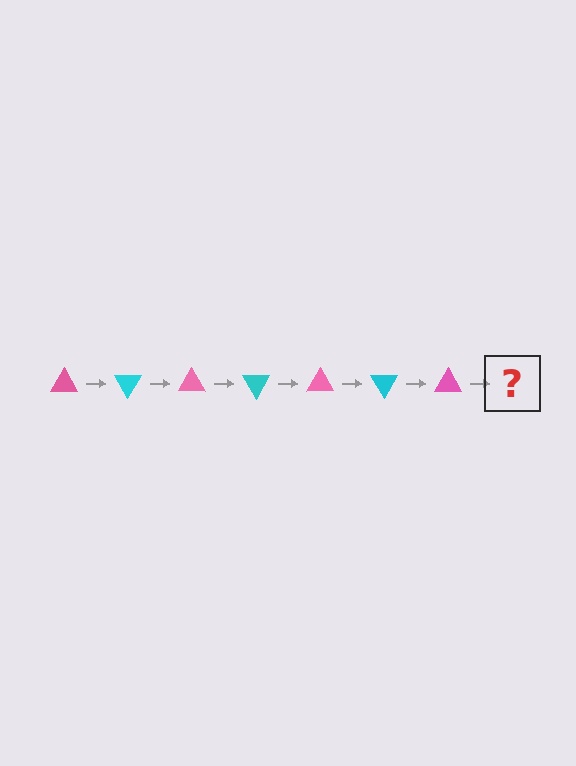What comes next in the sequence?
The next element should be a cyan triangle, rotated 420 degrees from the start.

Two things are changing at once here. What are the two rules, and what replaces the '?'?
The two rules are that it rotates 60 degrees each step and the color cycles through pink and cyan. The '?' should be a cyan triangle, rotated 420 degrees from the start.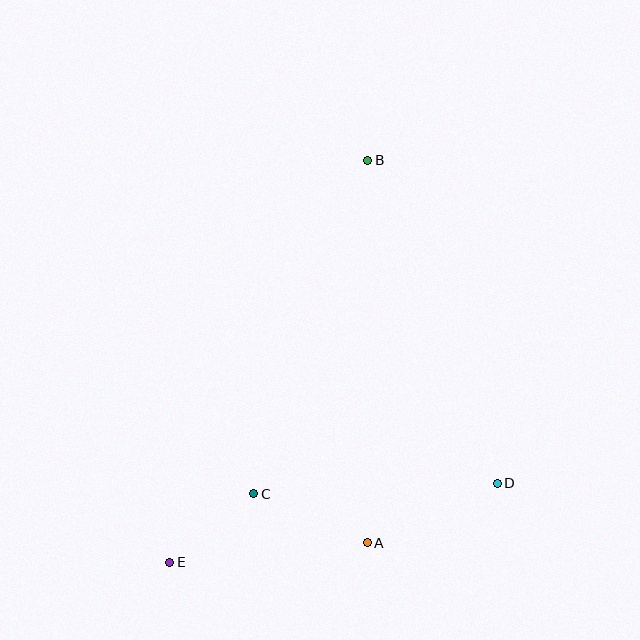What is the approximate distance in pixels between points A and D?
The distance between A and D is approximately 143 pixels.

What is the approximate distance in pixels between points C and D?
The distance between C and D is approximately 244 pixels.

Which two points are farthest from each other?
Points B and E are farthest from each other.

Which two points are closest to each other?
Points C and E are closest to each other.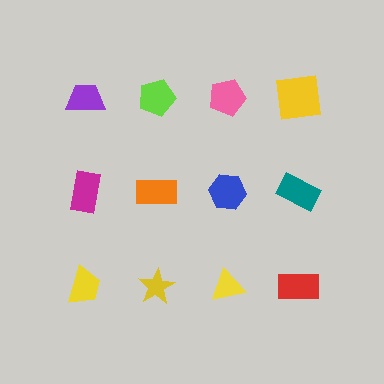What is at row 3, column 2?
A yellow star.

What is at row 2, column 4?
A teal rectangle.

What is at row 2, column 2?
An orange rectangle.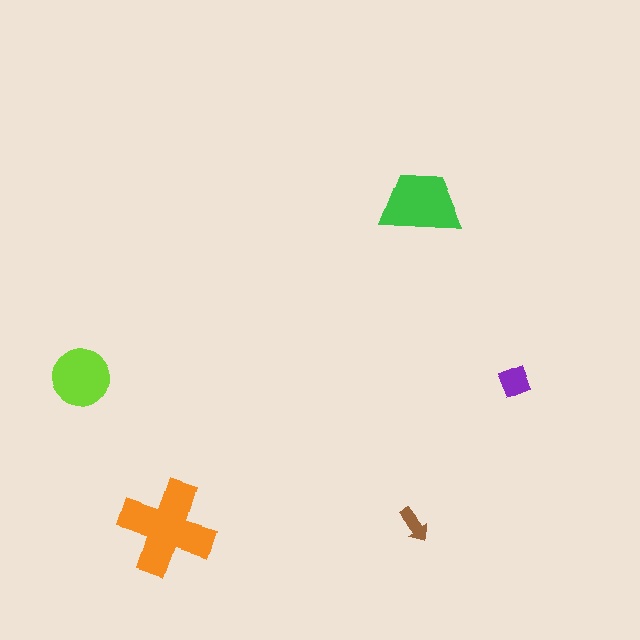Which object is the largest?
The orange cross.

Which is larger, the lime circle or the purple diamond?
The lime circle.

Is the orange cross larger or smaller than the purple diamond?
Larger.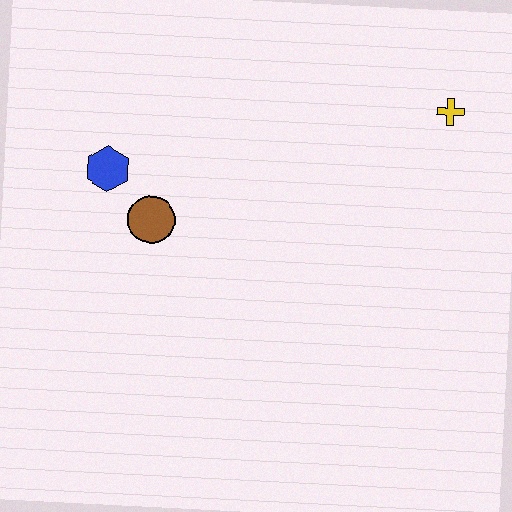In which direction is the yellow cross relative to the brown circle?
The yellow cross is to the right of the brown circle.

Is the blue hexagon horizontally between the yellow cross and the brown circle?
No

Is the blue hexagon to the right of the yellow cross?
No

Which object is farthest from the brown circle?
The yellow cross is farthest from the brown circle.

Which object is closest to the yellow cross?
The brown circle is closest to the yellow cross.